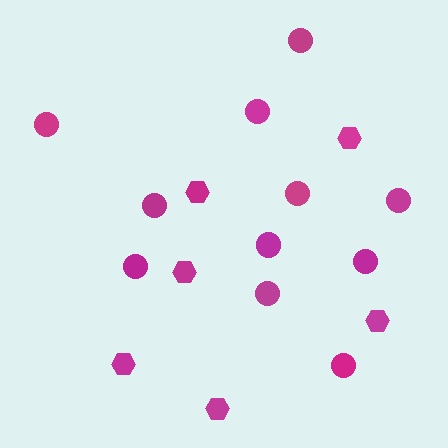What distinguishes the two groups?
There are 2 groups: one group of circles (11) and one group of hexagons (6).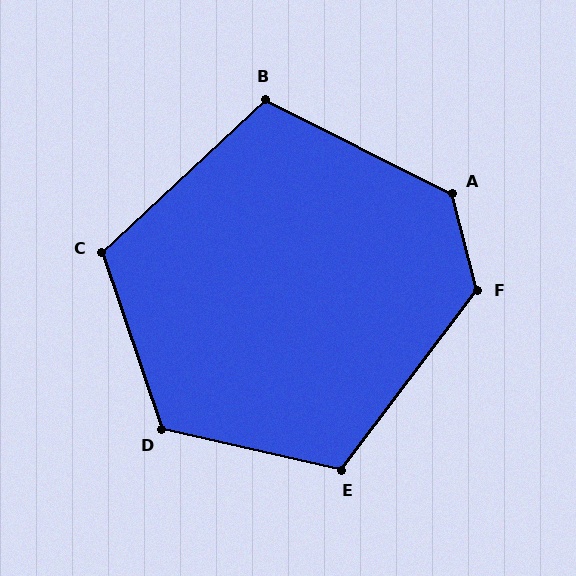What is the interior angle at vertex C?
Approximately 114 degrees (obtuse).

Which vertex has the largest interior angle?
A, at approximately 131 degrees.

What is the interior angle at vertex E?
Approximately 115 degrees (obtuse).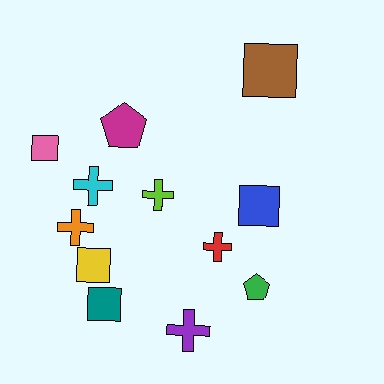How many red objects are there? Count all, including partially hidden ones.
There is 1 red object.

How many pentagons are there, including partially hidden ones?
There are 2 pentagons.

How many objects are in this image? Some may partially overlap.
There are 12 objects.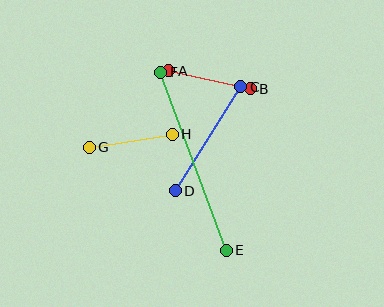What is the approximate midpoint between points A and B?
The midpoint is at approximately (210, 80) pixels.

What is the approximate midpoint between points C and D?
The midpoint is at approximately (208, 139) pixels.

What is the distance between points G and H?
The distance is approximately 84 pixels.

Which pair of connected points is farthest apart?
Points E and F are farthest apart.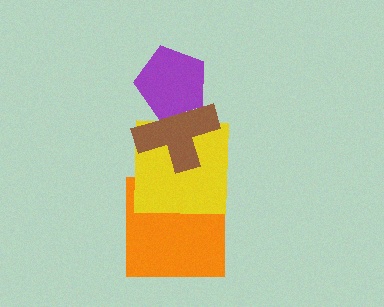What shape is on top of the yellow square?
The brown cross is on top of the yellow square.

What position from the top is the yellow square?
The yellow square is 3rd from the top.